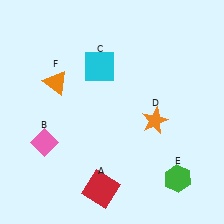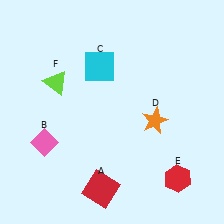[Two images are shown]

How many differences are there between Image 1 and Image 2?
There are 2 differences between the two images.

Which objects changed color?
E changed from green to red. F changed from orange to lime.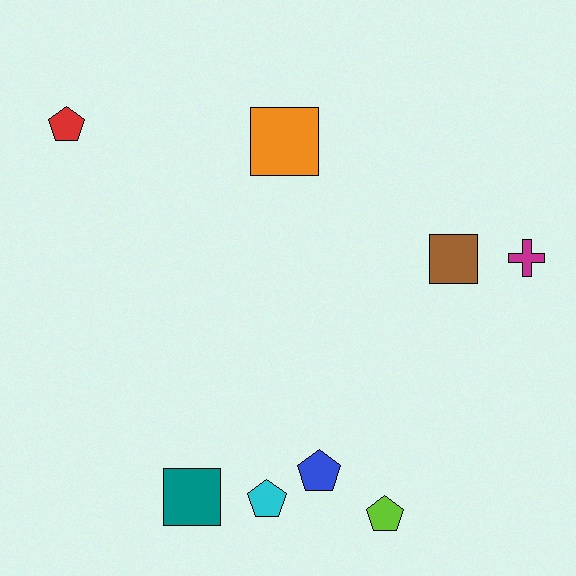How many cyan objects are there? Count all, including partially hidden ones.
There is 1 cyan object.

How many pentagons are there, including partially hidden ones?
There are 4 pentagons.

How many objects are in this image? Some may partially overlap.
There are 8 objects.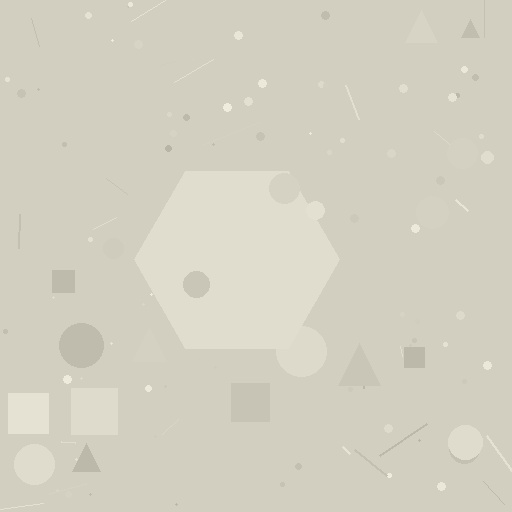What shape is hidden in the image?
A hexagon is hidden in the image.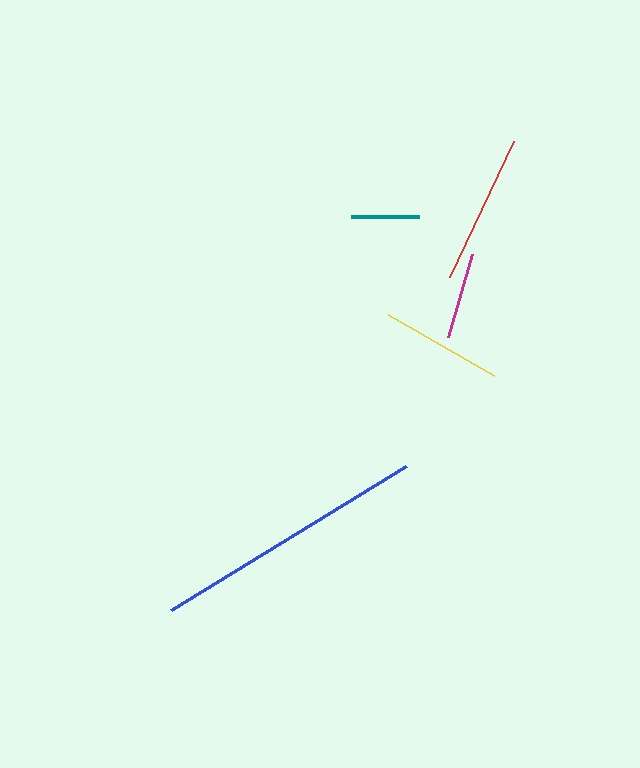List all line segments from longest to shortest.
From longest to shortest: blue, red, yellow, magenta, teal.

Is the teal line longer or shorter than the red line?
The red line is longer than the teal line.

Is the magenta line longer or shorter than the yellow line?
The yellow line is longer than the magenta line.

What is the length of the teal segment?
The teal segment is approximately 68 pixels long.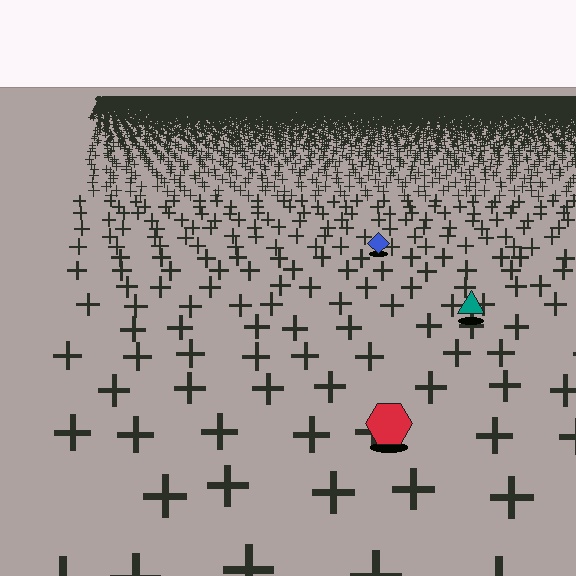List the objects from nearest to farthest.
From nearest to farthest: the red hexagon, the teal triangle, the blue diamond.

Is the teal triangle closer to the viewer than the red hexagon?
No. The red hexagon is closer — you can tell from the texture gradient: the ground texture is coarser near it.